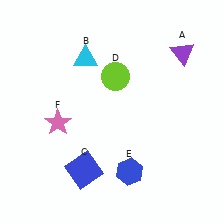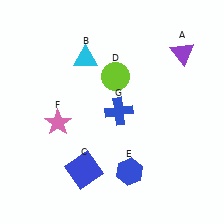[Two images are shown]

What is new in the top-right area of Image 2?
A blue cross (G) was added in the top-right area of Image 2.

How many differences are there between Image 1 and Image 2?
There is 1 difference between the two images.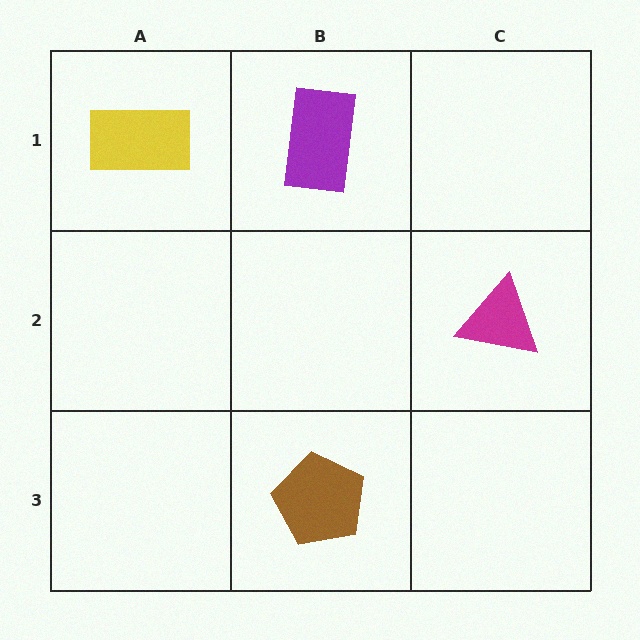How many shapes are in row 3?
1 shape.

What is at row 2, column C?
A magenta triangle.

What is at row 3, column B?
A brown pentagon.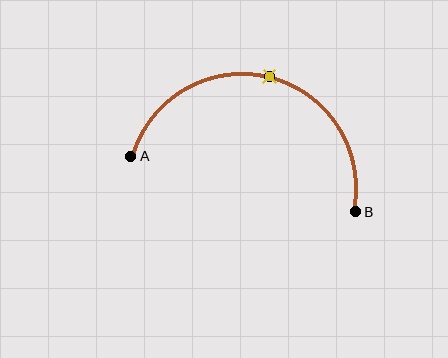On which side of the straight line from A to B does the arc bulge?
The arc bulges above the straight line connecting A and B.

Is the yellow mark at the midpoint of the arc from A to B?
Yes. The yellow mark lies on the arc at equal arc-length from both A and B — it is the arc midpoint.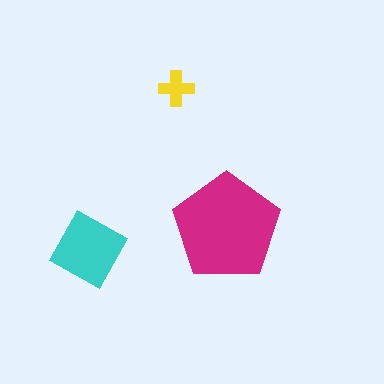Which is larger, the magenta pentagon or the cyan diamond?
The magenta pentagon.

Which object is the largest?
The magenta pentagon.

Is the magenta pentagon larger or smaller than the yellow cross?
Larger.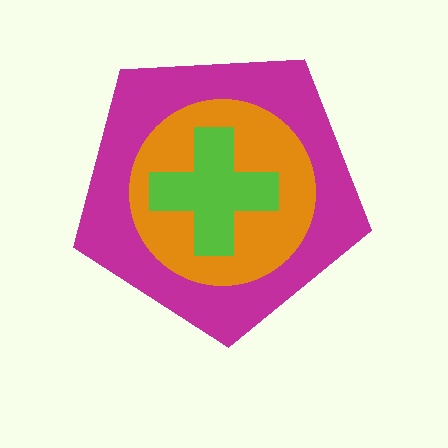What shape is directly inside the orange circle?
The lime cross.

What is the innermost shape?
The lime cross.